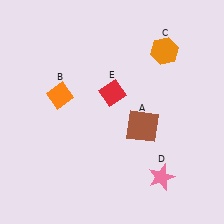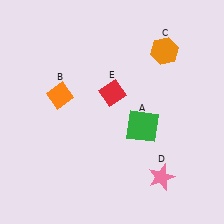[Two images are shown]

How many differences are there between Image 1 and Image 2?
There is 1 difference between the two images.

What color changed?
The square (A) changed from brown in Image 1 to green in Image 2.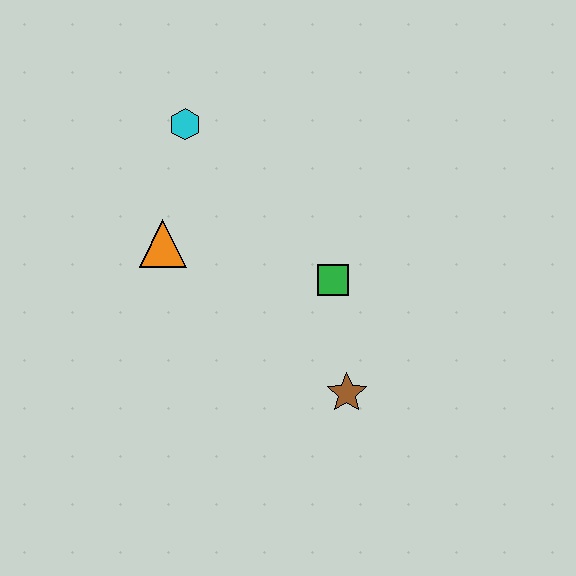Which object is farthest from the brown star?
The cyan hexagon is farthest from the brown star.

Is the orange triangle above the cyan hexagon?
No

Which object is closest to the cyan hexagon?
The orange triangle is closest to the cyan hexagon.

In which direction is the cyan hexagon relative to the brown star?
The cyan hexagon is above the brown star.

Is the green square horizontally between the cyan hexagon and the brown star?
Yes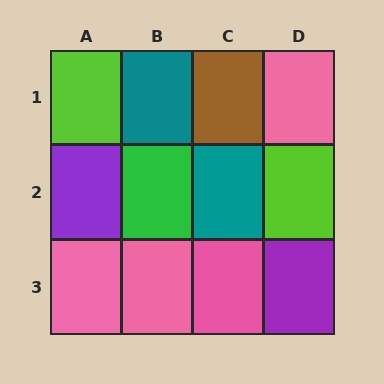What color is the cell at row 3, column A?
Pink.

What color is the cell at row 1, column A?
Lime.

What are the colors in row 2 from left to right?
Purple, green, teal, lime.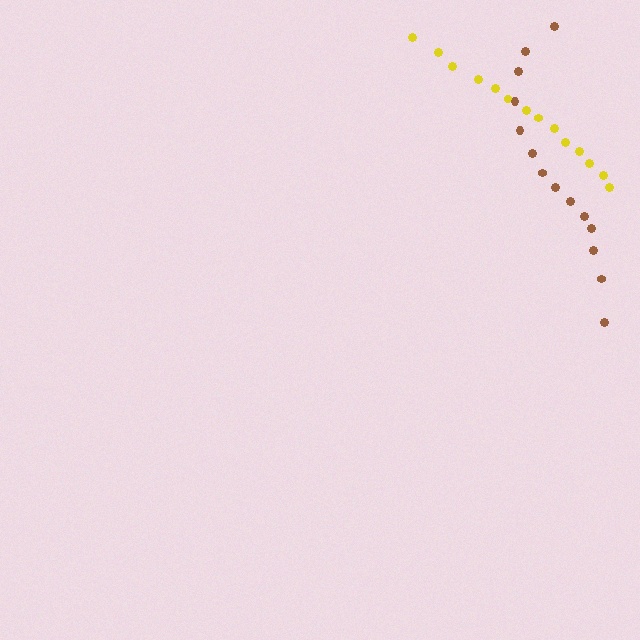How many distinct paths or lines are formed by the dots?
There are 2 distinct paths.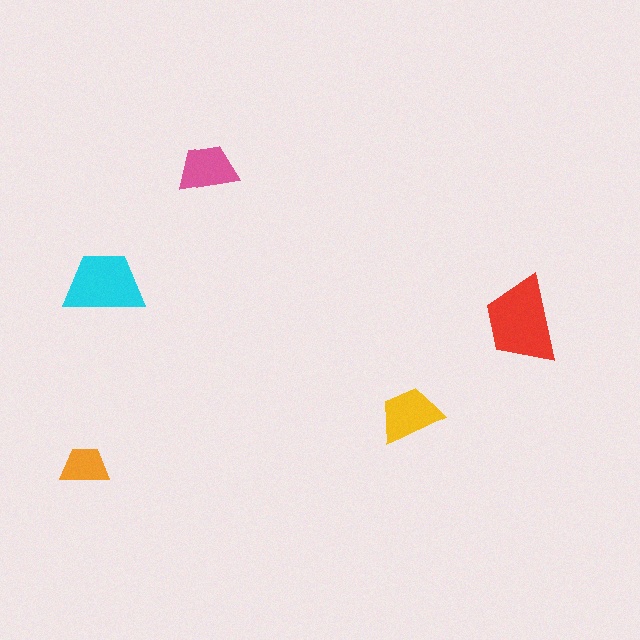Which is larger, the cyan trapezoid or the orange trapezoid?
The cyan one.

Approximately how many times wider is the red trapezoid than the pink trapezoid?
About 1.5 times wider.